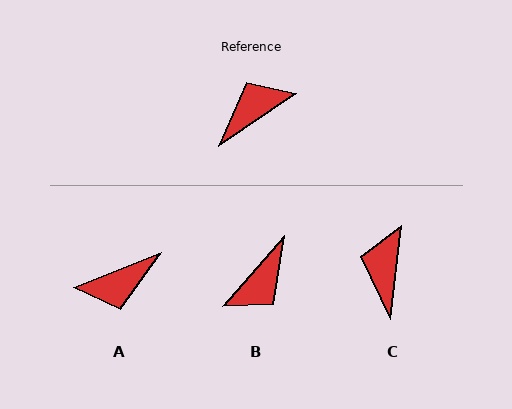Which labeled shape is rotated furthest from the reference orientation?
A, about 168 degrees away.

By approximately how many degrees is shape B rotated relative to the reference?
Approximately 165 degrees clockwise.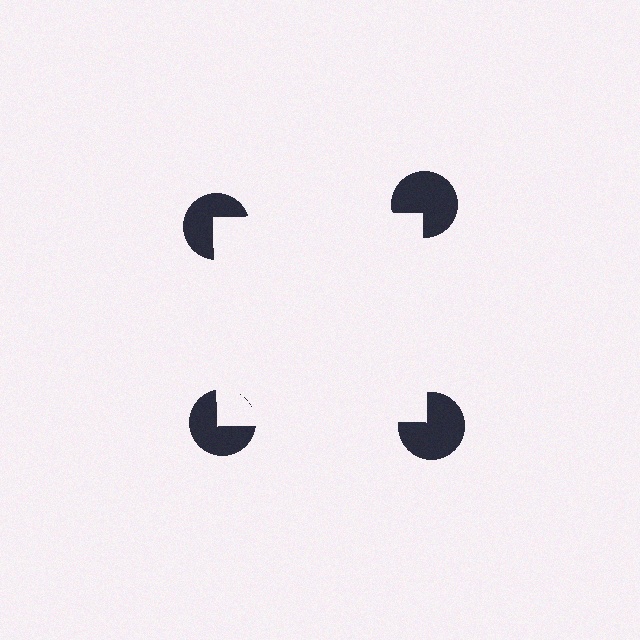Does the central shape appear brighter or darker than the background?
It typically appears slightly brighter than the background, even though no actual brightness change is drawn.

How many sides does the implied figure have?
4 sides.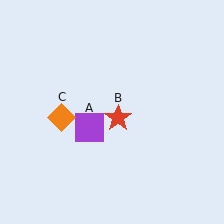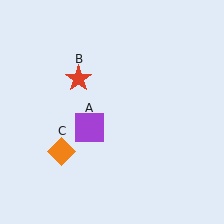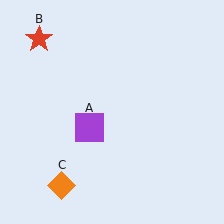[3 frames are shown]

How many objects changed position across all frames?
2 objects changed position: red star (object B), orange diamond (object C).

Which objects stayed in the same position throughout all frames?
Purple square (object A) remained stationary.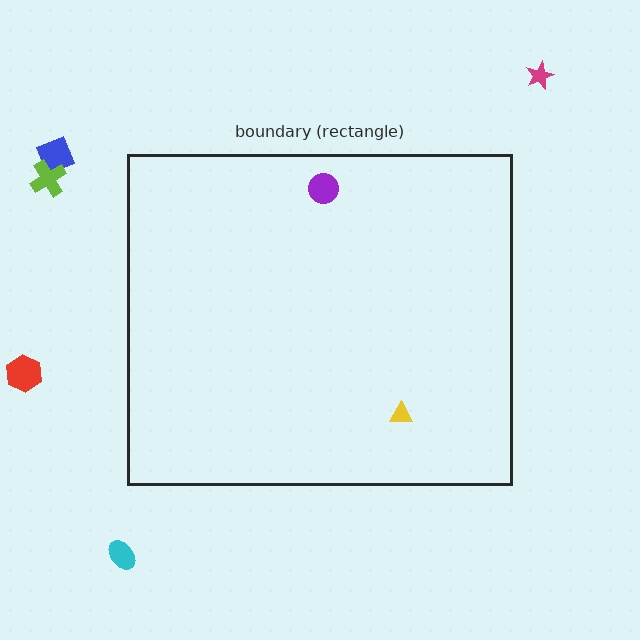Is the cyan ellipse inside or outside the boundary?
Outside.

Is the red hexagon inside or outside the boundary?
Outside.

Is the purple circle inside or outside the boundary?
Inside.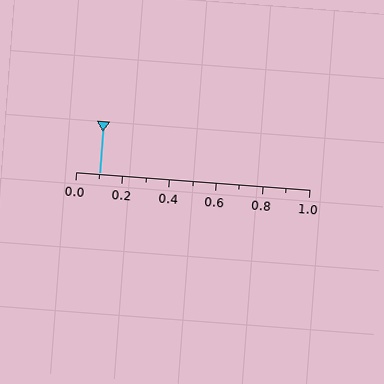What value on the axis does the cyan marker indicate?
The marker indicates approximately 0.1.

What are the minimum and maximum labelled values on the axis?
The axis runs from 0.0 to 1.0.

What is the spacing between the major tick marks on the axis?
The major ticks are spaced 0.2 apart.